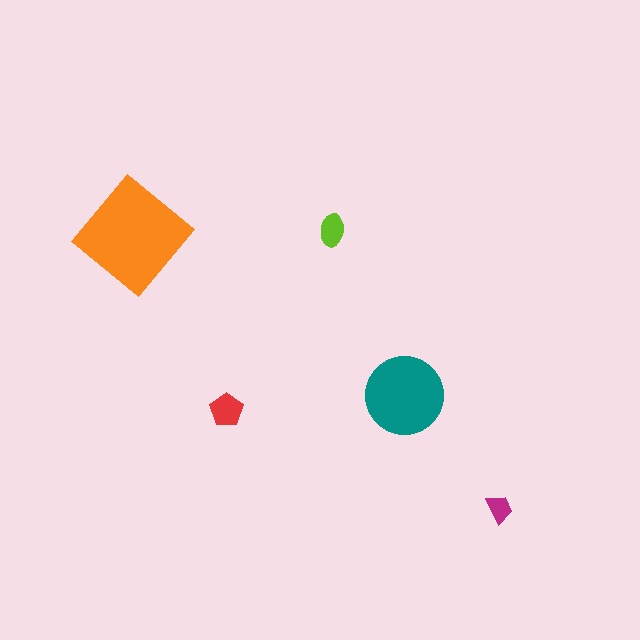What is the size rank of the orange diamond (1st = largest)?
1st.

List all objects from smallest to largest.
The magenta trapezoid, the lime ellipse, the red pentagon, the teal circle, the orange diamond.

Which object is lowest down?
The magenta trapezoid is bottommost.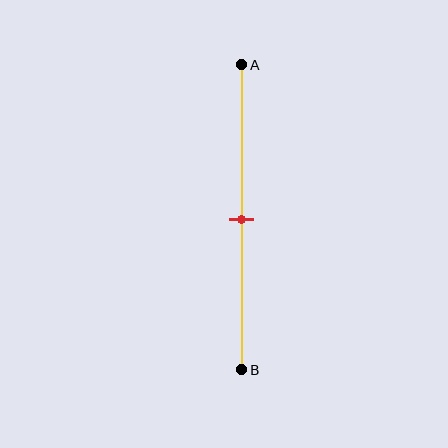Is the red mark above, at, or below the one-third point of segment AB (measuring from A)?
The red mark is below the one-third point of segment AB.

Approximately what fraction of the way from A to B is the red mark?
The red mark is approximately 50% of the way from A to B.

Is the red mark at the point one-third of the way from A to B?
No, the mark is at about 50% from A, not at the 33% one-third point.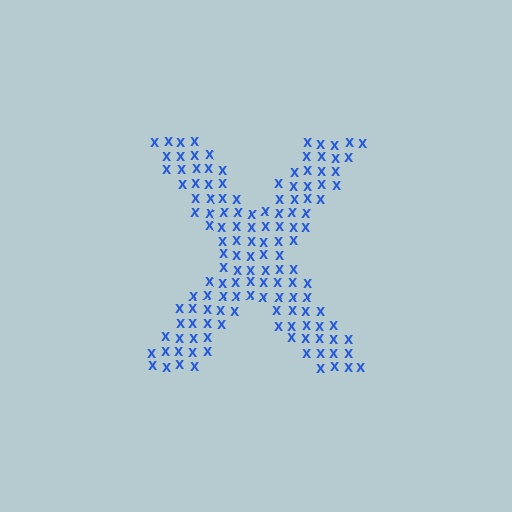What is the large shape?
The large shape is the letter X.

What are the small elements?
The small elements are letter X's.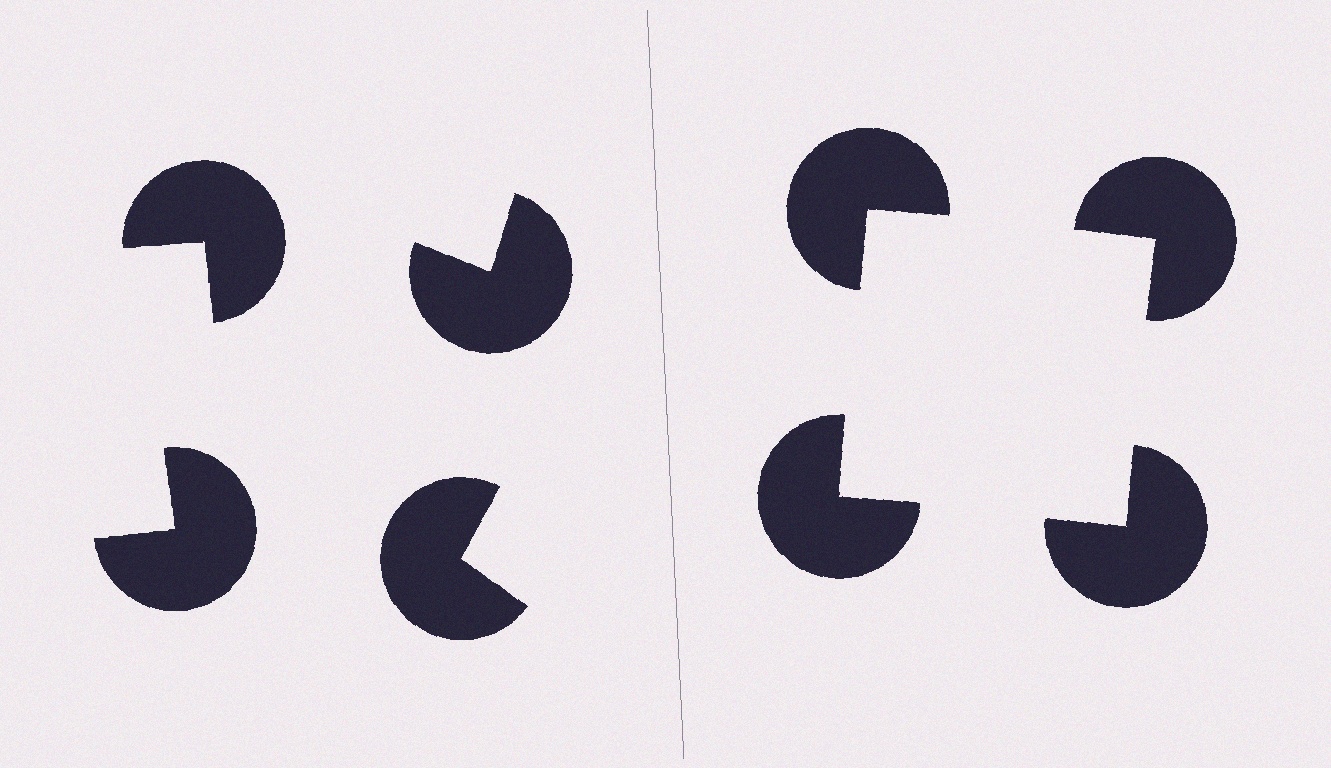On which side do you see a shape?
An illusory square appears on the right side. On the left side the wedge cuts are rotated, so no coherent shape forms.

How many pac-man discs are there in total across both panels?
8 — 4 on each side.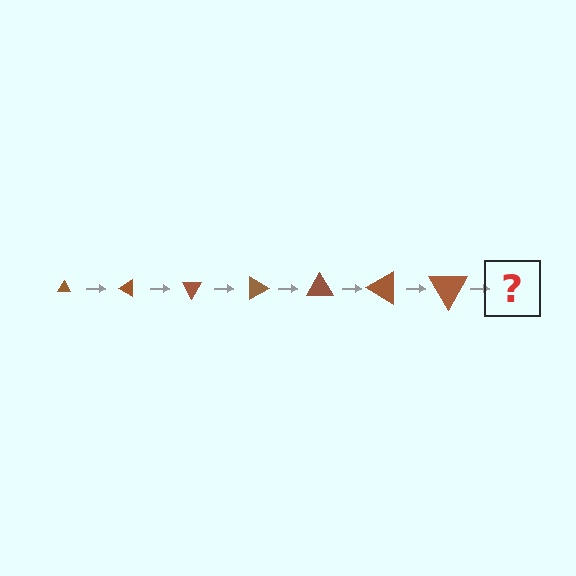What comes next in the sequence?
The next element should be a triangle, larger than the previous one and rotated 210 degrees from the start.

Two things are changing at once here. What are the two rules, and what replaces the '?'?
The two rules are that the triangle grows larger each step and it rotates 30 degrees each step. The '?' should be a triangle, larger than the previous one and rotated 210 degrees from the start.